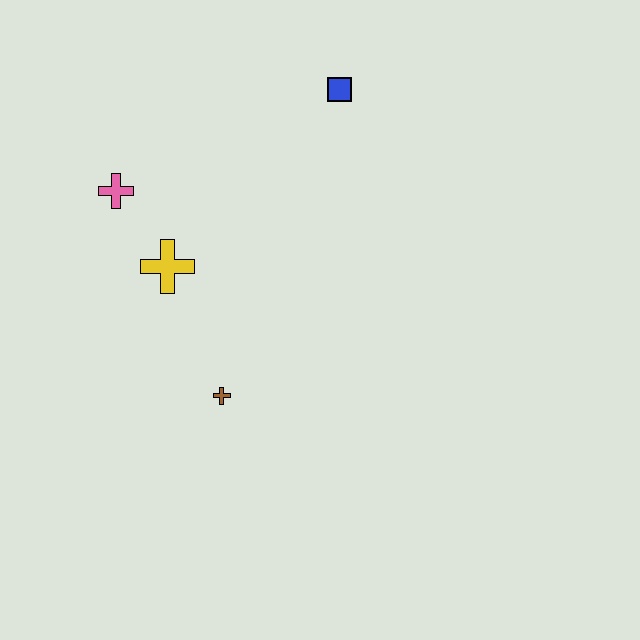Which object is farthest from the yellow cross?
The blue square is farthest from the yellow cross.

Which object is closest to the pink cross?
The yellow cross is closest to the pink cross.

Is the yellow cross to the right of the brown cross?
No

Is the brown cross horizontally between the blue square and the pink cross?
Yes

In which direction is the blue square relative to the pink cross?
The blue square is to the right of the pink cross.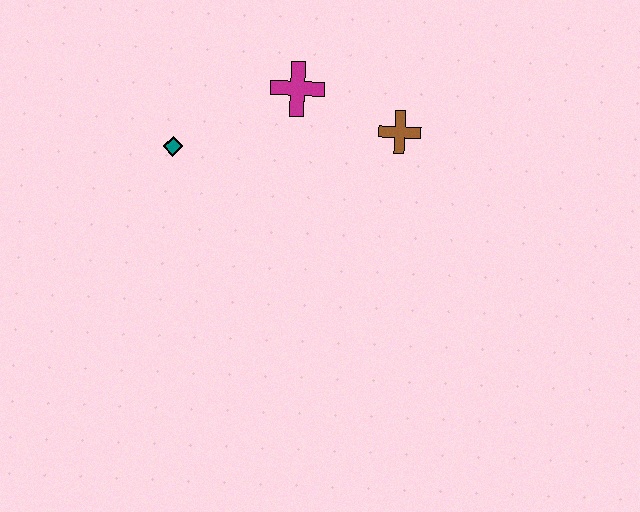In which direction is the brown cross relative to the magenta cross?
The brown cross is to the right of the magenta cross.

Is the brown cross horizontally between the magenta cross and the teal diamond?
No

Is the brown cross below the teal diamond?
No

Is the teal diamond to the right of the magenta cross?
No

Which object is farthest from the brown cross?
The teal diamond is farthest from the brown cross.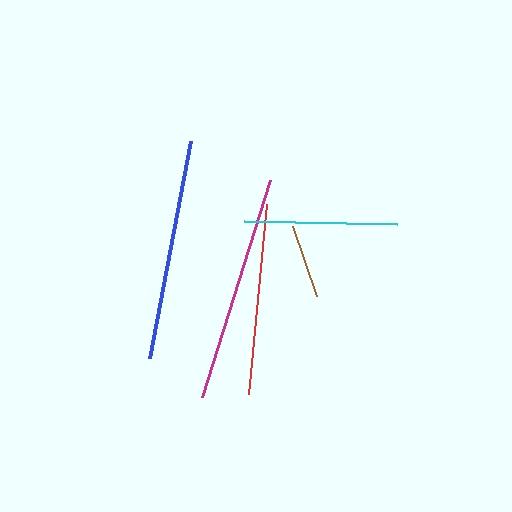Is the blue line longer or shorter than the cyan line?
The blue line is longer than the cyan line.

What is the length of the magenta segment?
The magenta segment is approximately 228 pixels long.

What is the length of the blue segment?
The blue segment is approximately 221 pixels long.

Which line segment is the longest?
The magenta line is the longest at approximately 228 pixels.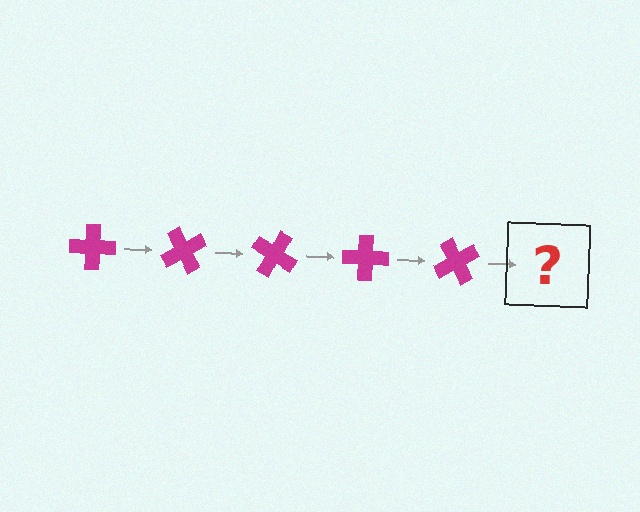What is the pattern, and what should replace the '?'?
The pattern is that the cross rotates 60 degrees each step. The '?' should be a magenta cross rotated 300 degrees.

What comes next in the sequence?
The next element should be a magenta cross rotated 300 degrees.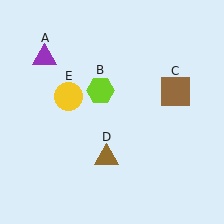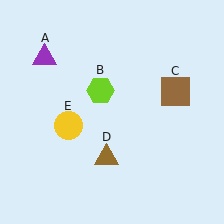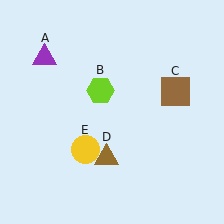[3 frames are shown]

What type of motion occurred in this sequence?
The yellow circle (object E) rotated counterclockwise around the center of the scene.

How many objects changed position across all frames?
1 object changed position: yellow circle (object E).